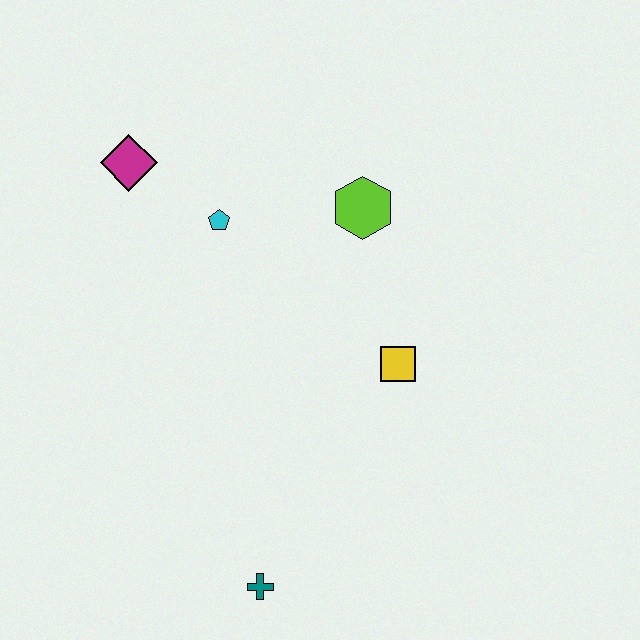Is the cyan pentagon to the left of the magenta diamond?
No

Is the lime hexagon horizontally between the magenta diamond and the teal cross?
No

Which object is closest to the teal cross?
The yellow square is closest to the teal cross.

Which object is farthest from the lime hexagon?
The teal cross is farthest from the lime hexagon.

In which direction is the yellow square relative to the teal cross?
The yellow square is above the teal cross.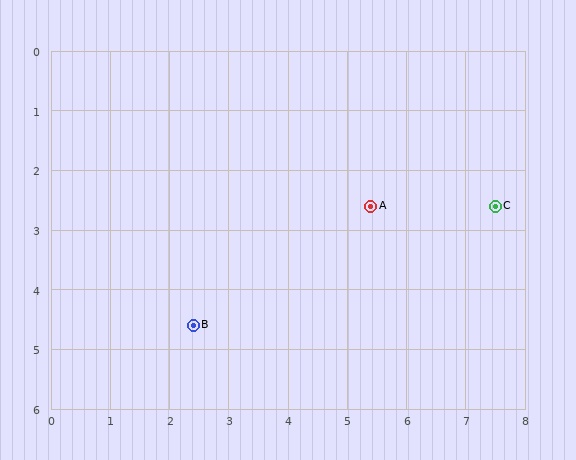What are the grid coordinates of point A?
Point A is at approximately (5.4, 2.6).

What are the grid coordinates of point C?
Point C is at approximately (7.5, 2.6).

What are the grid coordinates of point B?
Point B is at approximately (2.4, 4.6).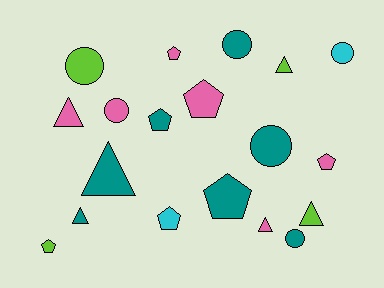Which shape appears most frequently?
Pentagon, with 7 objects.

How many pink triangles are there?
There are 2 pink triangles.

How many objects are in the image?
There are 19 objects.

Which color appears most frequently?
Teal, with 7 objects.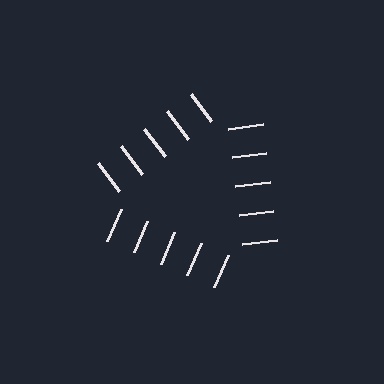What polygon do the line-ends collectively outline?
An illusory triangle — the line segments terminate on its edges but no continuous stroke is drawn.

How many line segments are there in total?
15 — 5 along each of the 3 edges.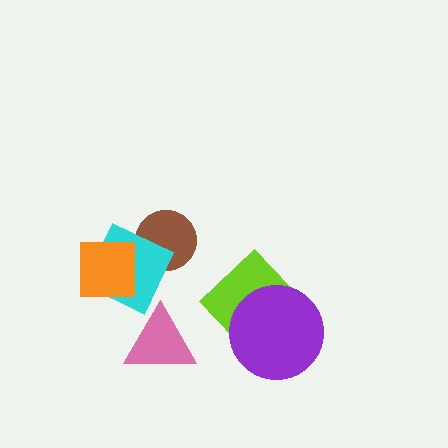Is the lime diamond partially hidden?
Yes, it is partially covered by another shape.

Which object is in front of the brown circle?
The cyan diamond is in front of the brown circle.